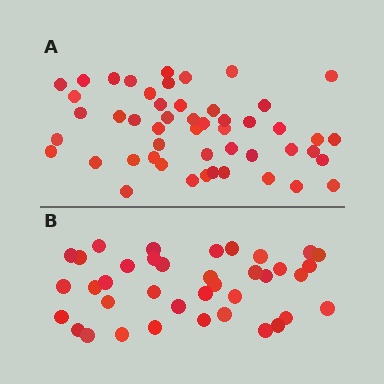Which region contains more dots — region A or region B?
Region A (the top region) has more dots.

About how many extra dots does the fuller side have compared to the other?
Region A has roughly 12 or so more dots than region B.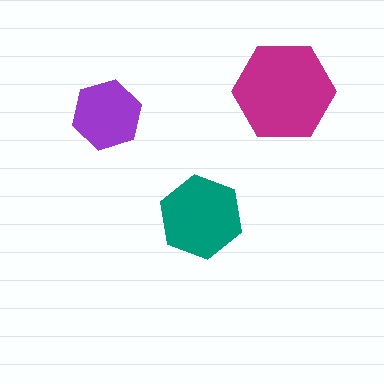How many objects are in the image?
There are 3 objects in the image.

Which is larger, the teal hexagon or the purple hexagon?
The teal one.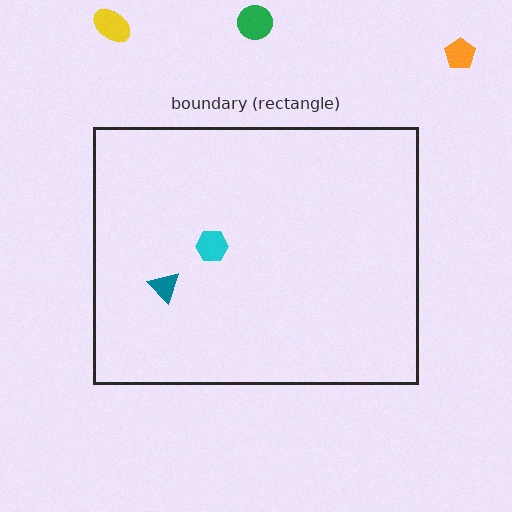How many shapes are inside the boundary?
2 inside, 3 outside.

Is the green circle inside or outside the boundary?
Outside.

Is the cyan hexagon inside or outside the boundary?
Inside.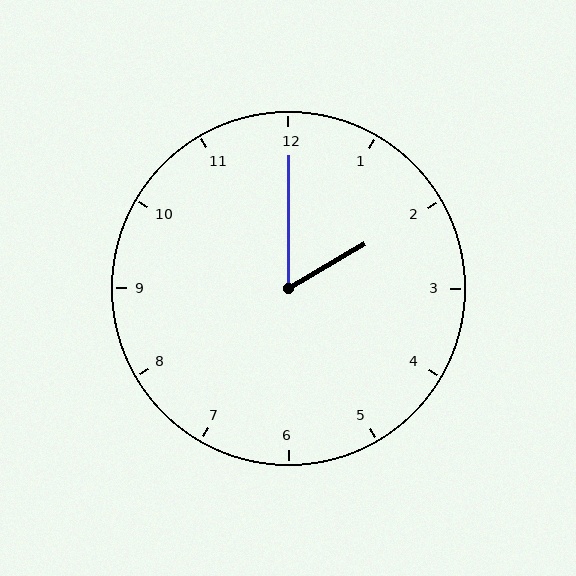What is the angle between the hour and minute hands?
Approximately 60 degrees.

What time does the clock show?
2:00.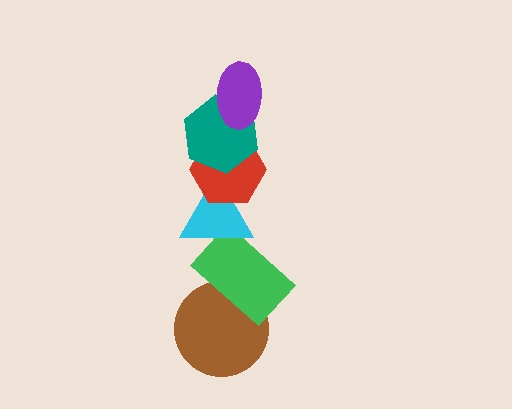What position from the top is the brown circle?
The brown circle is 6th from the top.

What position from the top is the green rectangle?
The green rectangle is 5th from the top.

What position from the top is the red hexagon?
The red hexagon is 3rd from the top.